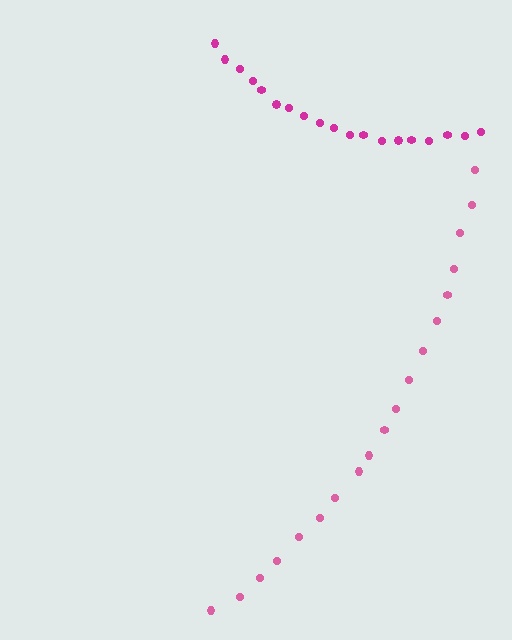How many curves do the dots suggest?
There are 2 distinct paths.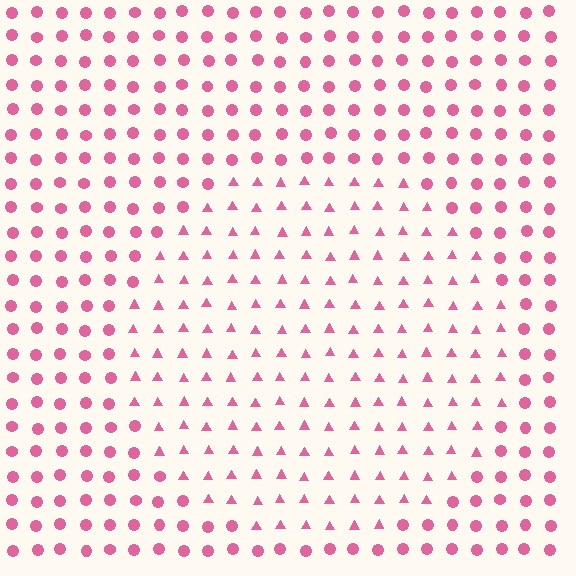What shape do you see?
I see a circle.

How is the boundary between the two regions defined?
The boundary is defined by a change in element shape: triangles inside vs. circles outside. All elements share the same color and spacing.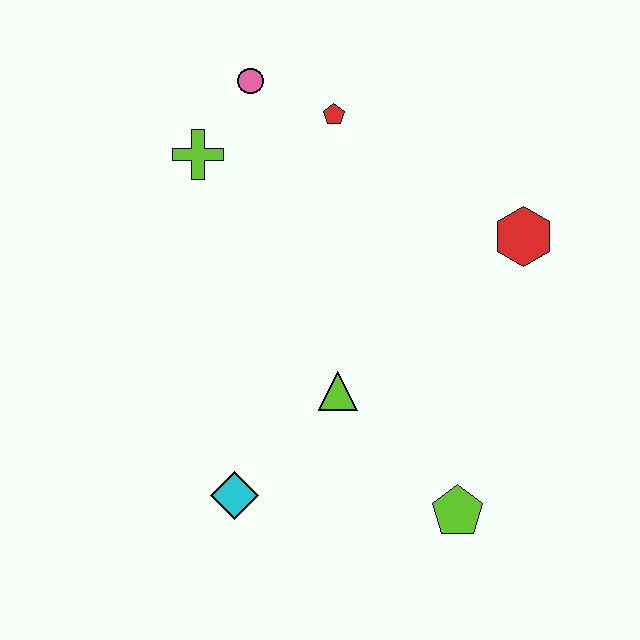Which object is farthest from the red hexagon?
The cyan diamond is farthest from the red hexagon.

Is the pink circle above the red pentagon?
Yes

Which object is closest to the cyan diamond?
The lime triangle is closest to the cyan diamond.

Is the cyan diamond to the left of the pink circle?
Yes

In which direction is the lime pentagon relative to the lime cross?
The lime pentagon is below the lime cross.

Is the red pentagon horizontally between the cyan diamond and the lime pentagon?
Yes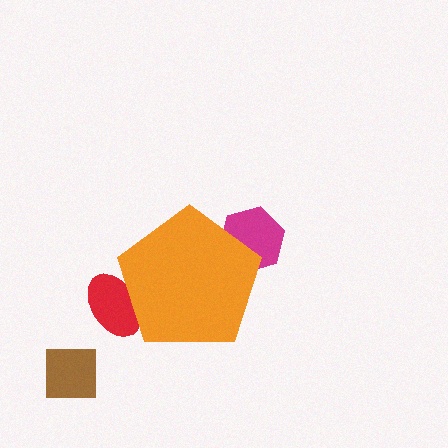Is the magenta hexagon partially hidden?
Yes, the magenta hexagon is partially hidden behind the orange pentagon.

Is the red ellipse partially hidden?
Yes, the red ellipse is partially hidden behind the orange pentagon.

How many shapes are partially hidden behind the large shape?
2 shapes are partially hidden.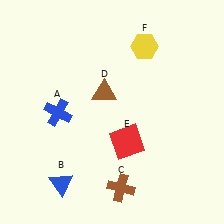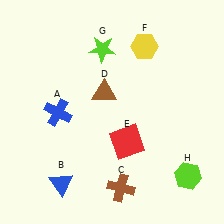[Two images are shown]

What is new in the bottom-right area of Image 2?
A lime hexagon (H) was added in the bottom-right area of Image 2.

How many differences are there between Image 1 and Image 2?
There are 2 differences between the two images.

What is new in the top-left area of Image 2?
A lime star (G) was added in the top-left area of Image 2.